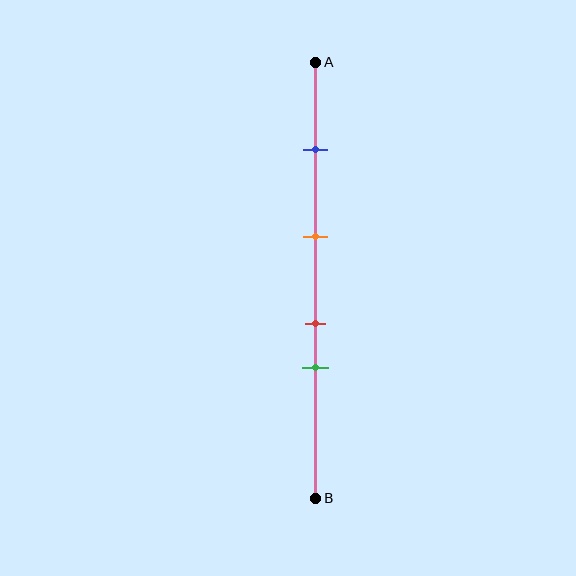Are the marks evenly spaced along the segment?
No, the marks are not evenly spaced.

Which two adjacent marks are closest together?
The red and green marks are the closest adjacent pair.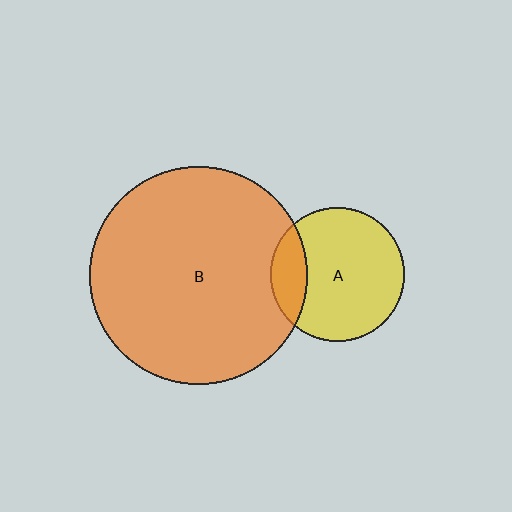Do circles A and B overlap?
Yes.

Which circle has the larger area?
Circle B (orange).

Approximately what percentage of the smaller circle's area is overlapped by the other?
Approximately 20%.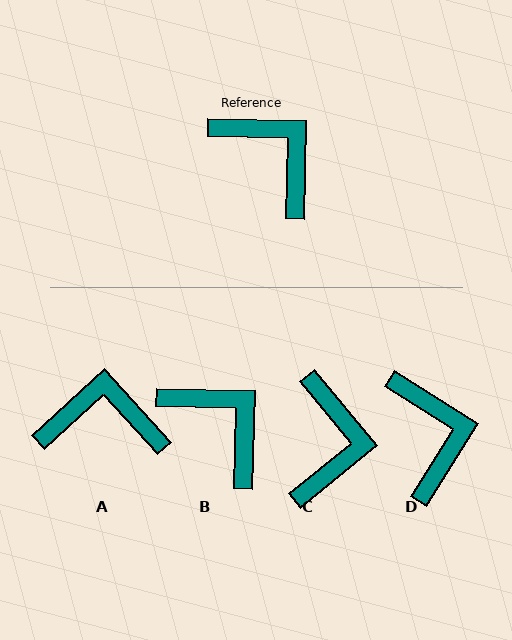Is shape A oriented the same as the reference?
No, it is off by about 44 degrees.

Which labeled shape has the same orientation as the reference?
B.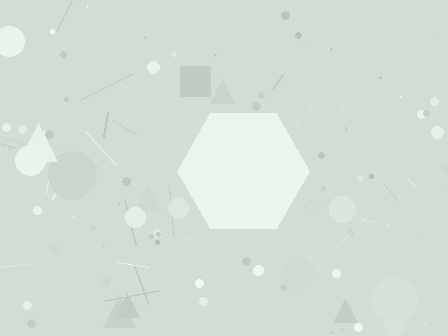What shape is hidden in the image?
A hexagon is hidden in the image.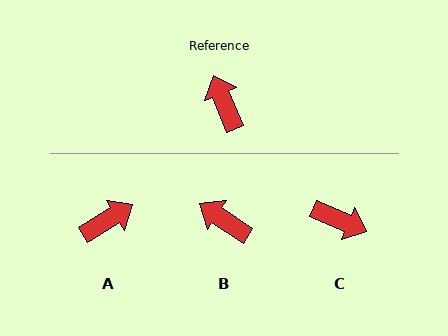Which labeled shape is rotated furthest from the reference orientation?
C, about 135 degrees away.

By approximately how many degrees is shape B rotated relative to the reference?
Approximately 34 degrees counter-clockwise.